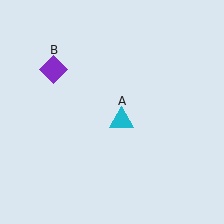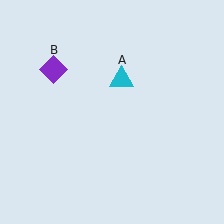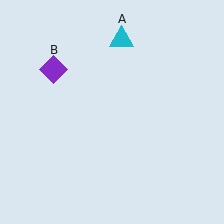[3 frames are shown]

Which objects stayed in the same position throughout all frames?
Purple diamond (object B) remained stationary.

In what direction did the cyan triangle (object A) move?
The cyan triangle (object A) moved up.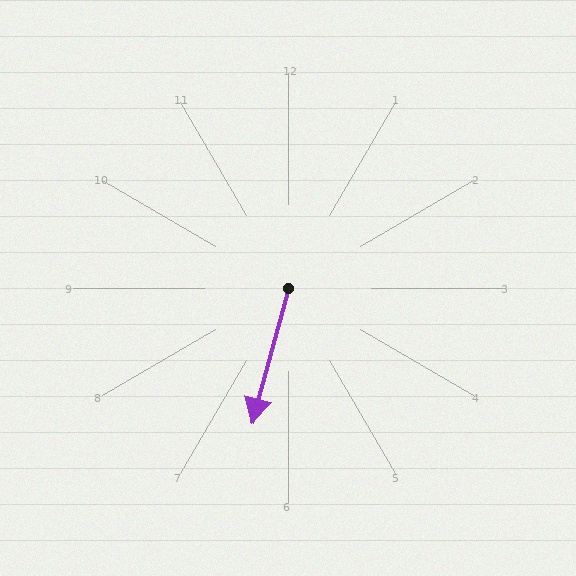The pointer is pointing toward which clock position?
Roughly 6 o'clock.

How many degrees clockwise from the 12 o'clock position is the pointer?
Approximately 195 degrees.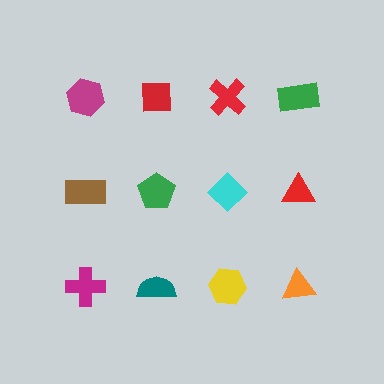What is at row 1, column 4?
A green rectangle.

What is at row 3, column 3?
A yellow hexagon.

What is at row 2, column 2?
A green pentagon.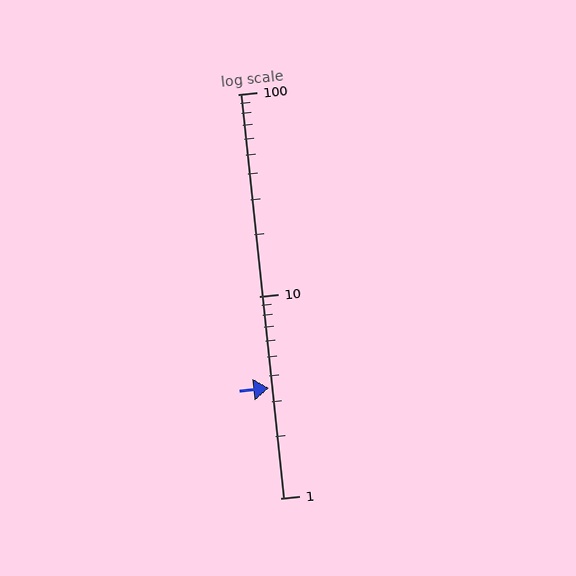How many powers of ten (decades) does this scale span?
The scale spans 2 decades, from 1 to 100.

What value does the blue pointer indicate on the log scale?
The pointer indicates approximately 3.5.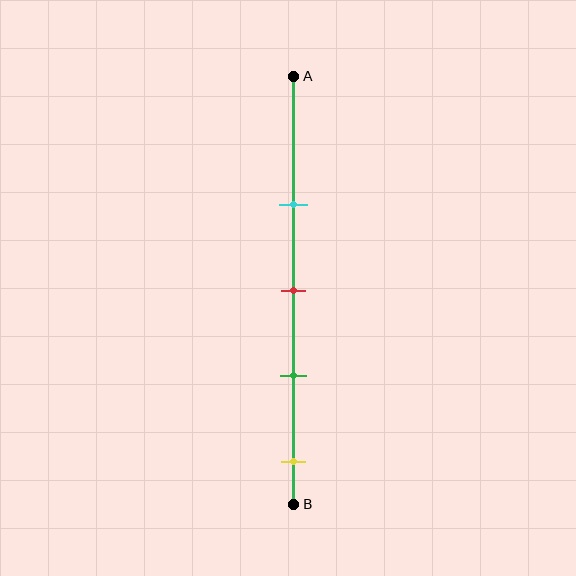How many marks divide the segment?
There are 4 marks dividing the segment.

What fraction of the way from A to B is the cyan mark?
The cyan mark is approximately 30% (0.3) of the way from A to B.